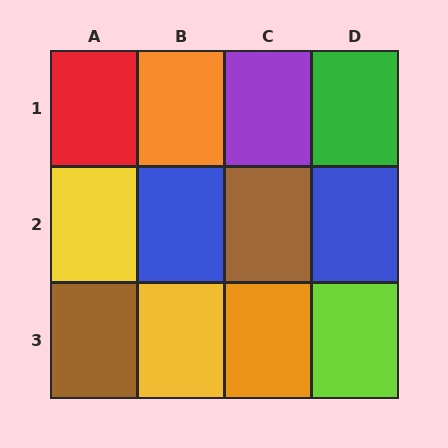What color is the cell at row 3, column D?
Lime.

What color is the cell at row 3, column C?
Orange.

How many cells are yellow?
2 cells are yellow.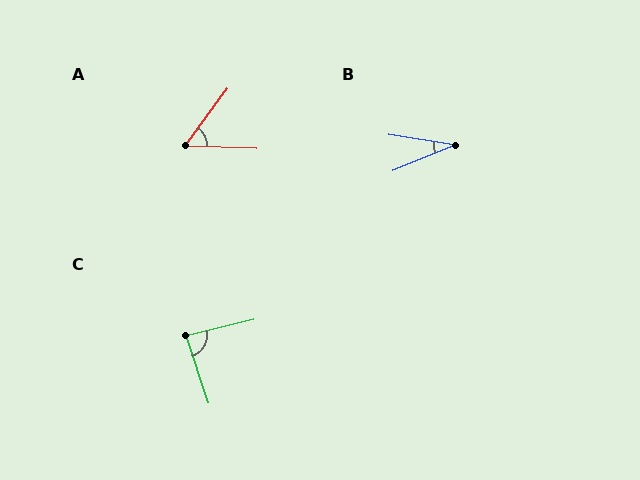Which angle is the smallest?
B, at approximately 32 degrees.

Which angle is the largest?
C, at approximately 85 degrees.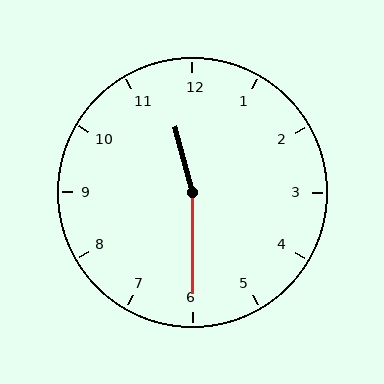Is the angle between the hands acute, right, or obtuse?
It is obtuse.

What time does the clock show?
11:30.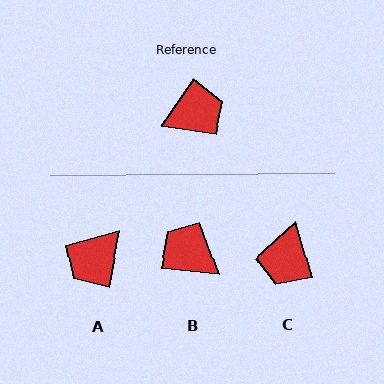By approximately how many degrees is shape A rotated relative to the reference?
Approximately 157 degrees clockwise.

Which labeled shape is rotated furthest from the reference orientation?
A, about 157 degrees away.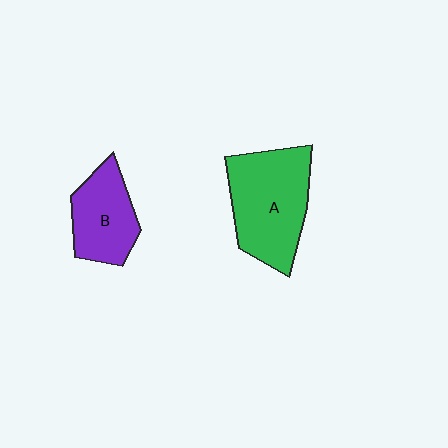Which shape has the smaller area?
Shape B (purple).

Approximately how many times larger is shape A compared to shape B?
Approximately 1.5 times.